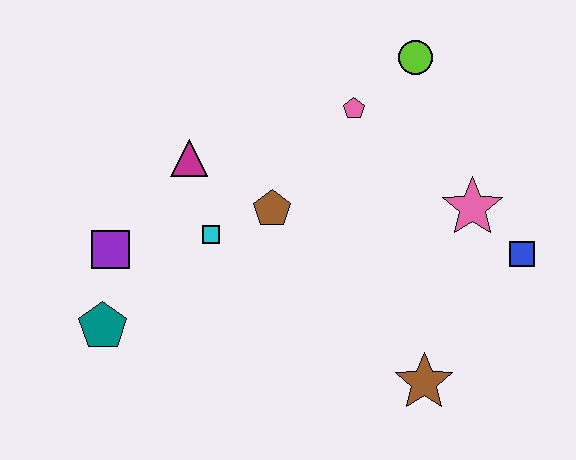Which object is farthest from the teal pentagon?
The blue square is farthest from the teal pentagon.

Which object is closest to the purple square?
The teal pentagon is closest to the purple square.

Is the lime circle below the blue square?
No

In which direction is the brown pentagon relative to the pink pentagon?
The brown pentagon is below the pink pentagon.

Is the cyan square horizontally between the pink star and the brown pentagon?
No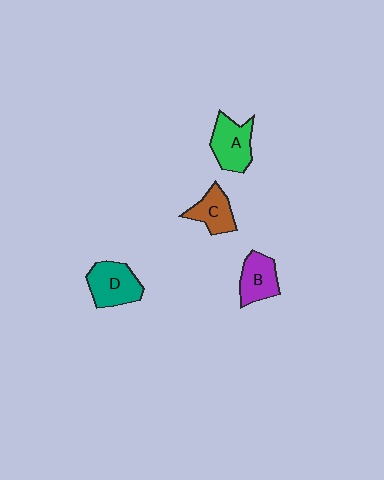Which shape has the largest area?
Shape D (teal).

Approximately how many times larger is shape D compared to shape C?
Approximately 1.3 times.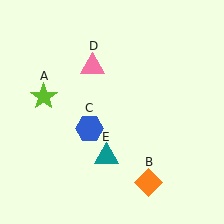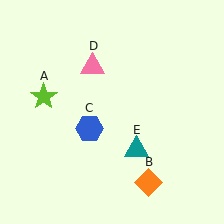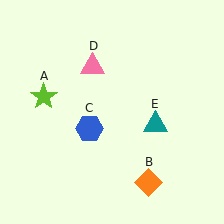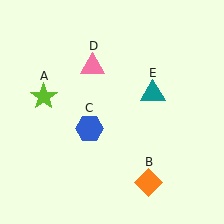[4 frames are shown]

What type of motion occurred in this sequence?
The teal triangle (object E) rotated counterclockwise around the center of the scene.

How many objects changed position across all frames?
1 object changed position: teal triangle (object E).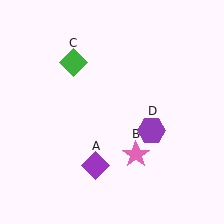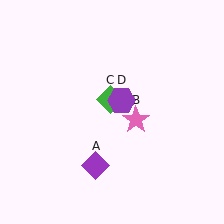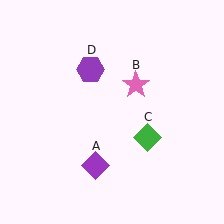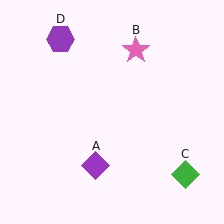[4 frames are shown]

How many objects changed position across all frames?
3 objects changed position: pink star (object B), green diamond (object C), purple hexagon (object D).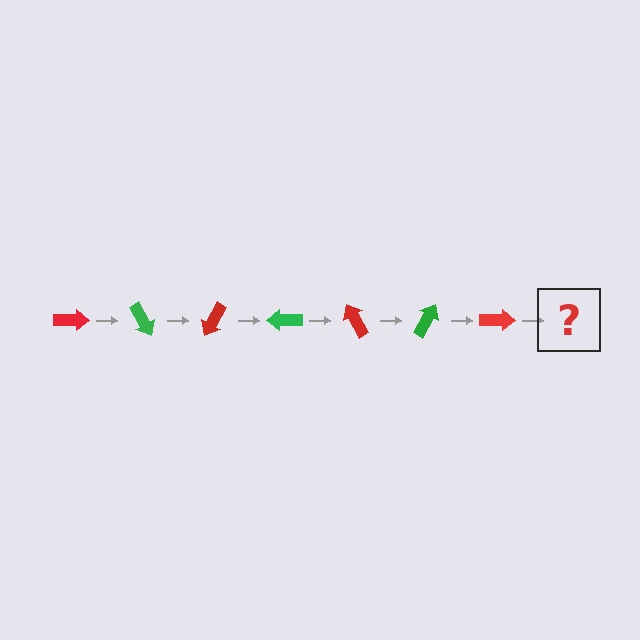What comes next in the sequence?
The next element should be a green arrow, rotated 420 degrees from the start.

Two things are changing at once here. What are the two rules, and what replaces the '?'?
The two rules are that it rotates 60 degrees each step and the color cycles through red and green. The '?' should be a green arrow, rotated 420 degrees from the start.